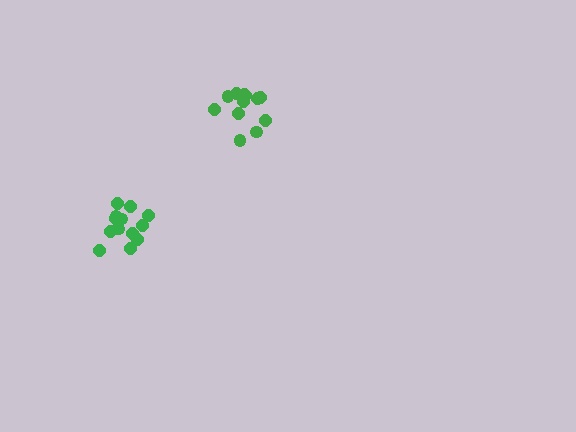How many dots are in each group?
Group 1: 13 dots, Group 2: 13 dots (26 total).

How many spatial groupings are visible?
There are 2 spatial groupings.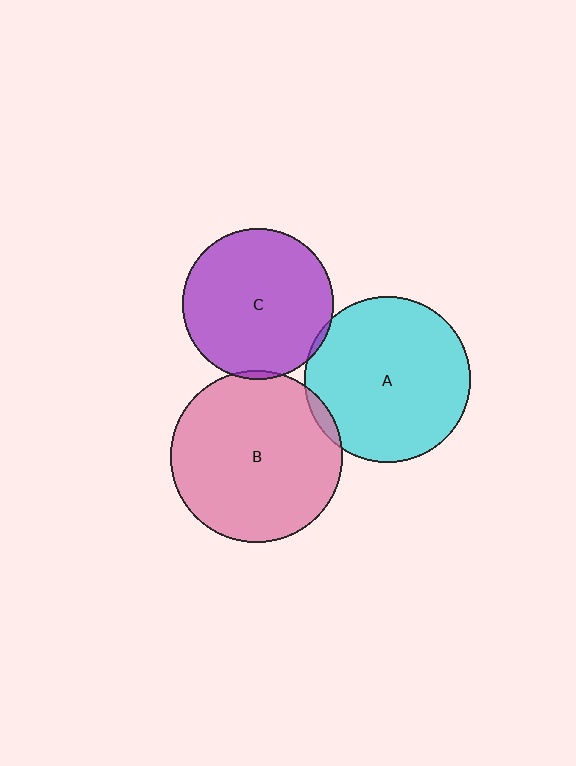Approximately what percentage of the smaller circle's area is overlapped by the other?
Approximately 5%.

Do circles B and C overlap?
Yes.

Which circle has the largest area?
Circle B (pink).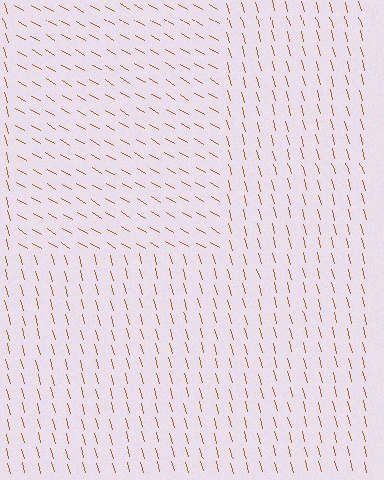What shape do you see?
I see a rectangle.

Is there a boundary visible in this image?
Yes, there is a texture boundary formed by a change in line orientation.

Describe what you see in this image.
The image is filled with small brown line segments. A rectangle region in the image has lines oriented differently from the surrounding lines, creating a visible texture boundary.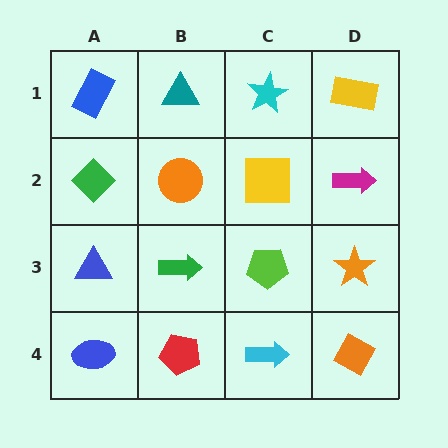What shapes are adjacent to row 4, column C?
A lime pentagon (row 3, column C), a red pentagon (row 4, column B), an orange diamond (row 4, column D).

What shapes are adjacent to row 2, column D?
A yellow rectangle (row 1, column D), an orange star (row 3, column D), a yellow square (row 2, column C).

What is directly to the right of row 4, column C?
An orange diamond.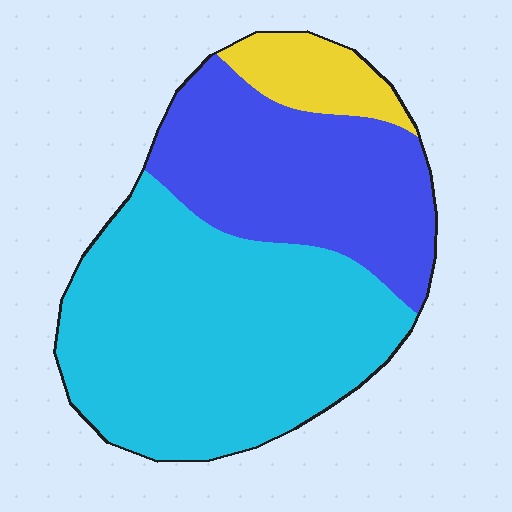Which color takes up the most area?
Cyan, at roughly 55%.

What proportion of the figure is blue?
Blue takes up between a quarter and a half of the figure.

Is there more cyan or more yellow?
Cyan.